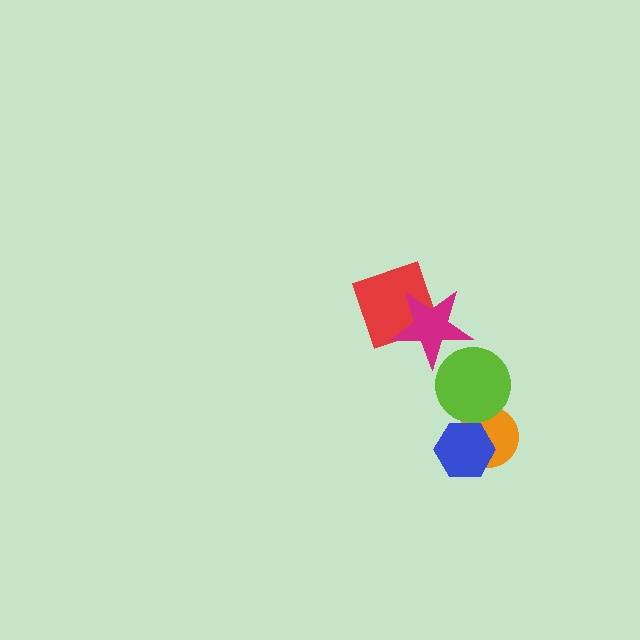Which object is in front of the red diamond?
The magenta star is in front of the red diamond.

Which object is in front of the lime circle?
The magenta star is in front of the lime circle.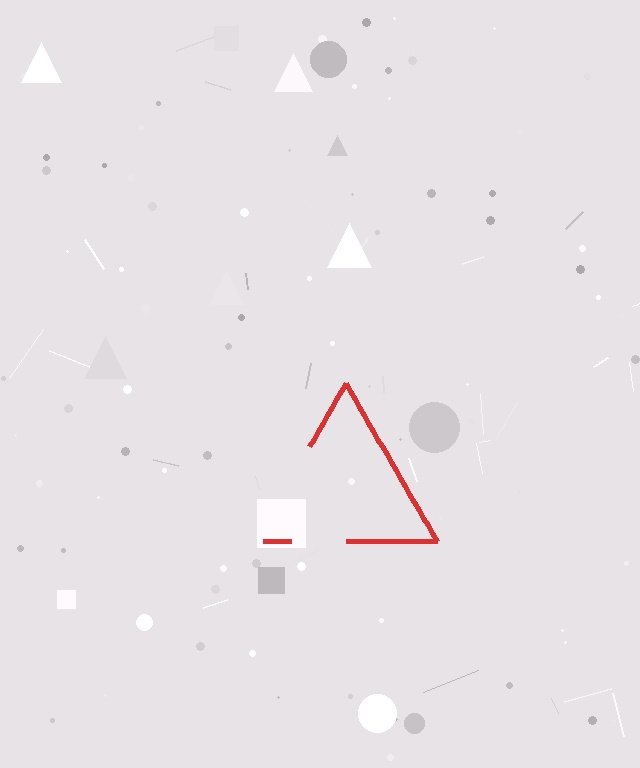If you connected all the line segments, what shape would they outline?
They would outline a triangle.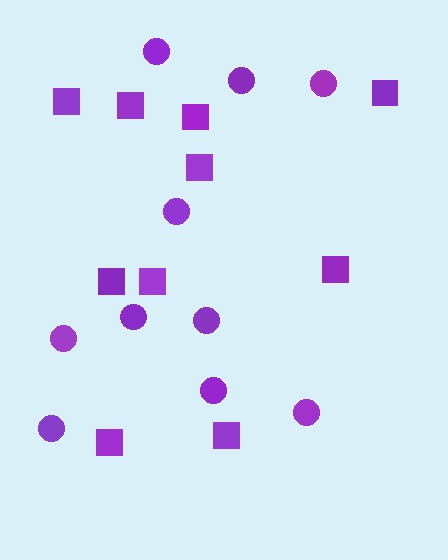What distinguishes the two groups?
There are 2 groups: one group of circles (10) and one group of squares (10).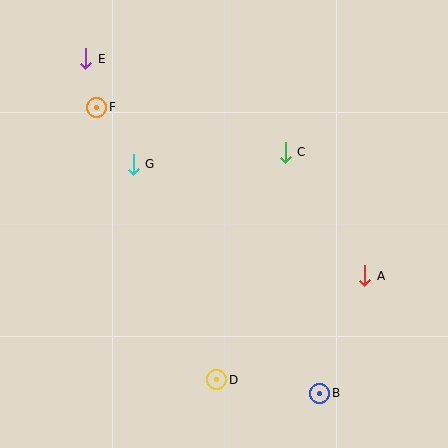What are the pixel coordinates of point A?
Point A is at (365, 276).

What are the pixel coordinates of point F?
Point F is at (97, 107).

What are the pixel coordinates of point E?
Point E is at (86, 59).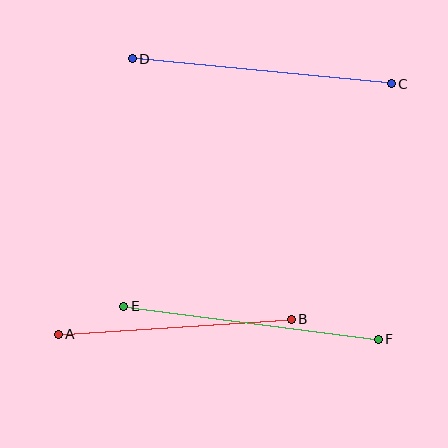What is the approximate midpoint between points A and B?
The midpoint is at approximately (175, 327) pixels.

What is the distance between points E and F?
The distance is approximately 257 pixels.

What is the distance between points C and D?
The distance is approximately 260 pixels.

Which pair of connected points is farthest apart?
Points C and D are farthest apart.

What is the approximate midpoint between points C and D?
The midpoint is at approximately (262, 71) pixels.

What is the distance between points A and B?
The distance is approximately 233 pixels.